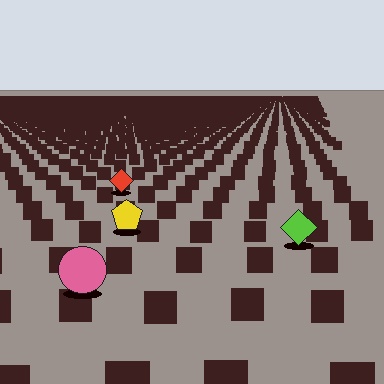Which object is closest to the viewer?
The pink circle is closest. The texture marks near it are larger and more spread out.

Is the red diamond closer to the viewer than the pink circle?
No. The pink circle is closer — you can tell from the texture gradient: the ground texture is coarser near it.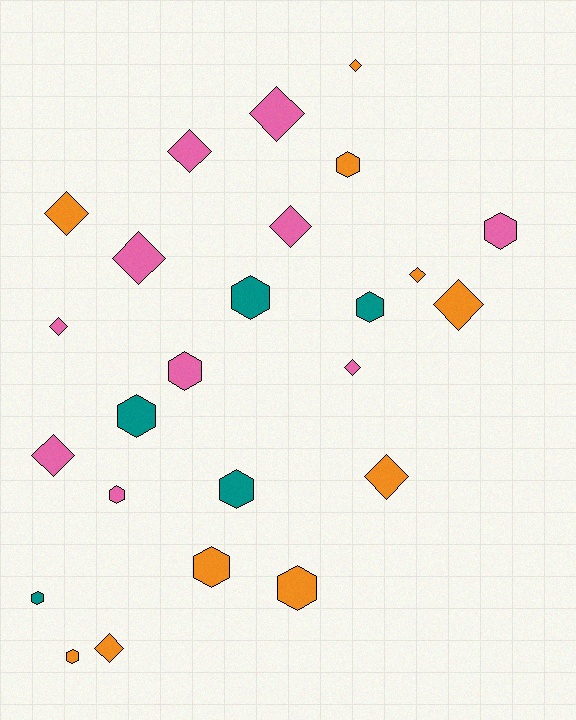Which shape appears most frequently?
Diamond, with 13 objects.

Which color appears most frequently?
Orange, with 10 objects.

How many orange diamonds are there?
There are 6 orange diamonds.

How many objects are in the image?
There are 25 objects.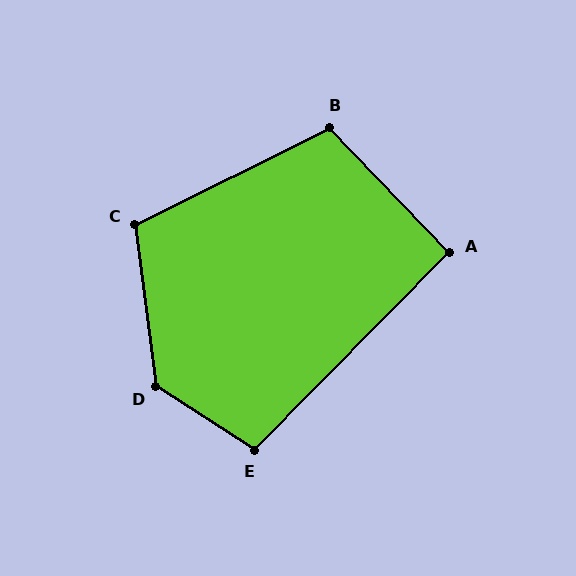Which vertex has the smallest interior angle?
A, at approximately 91 degrees.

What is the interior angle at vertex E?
Approximately 102 degrees (obtuse).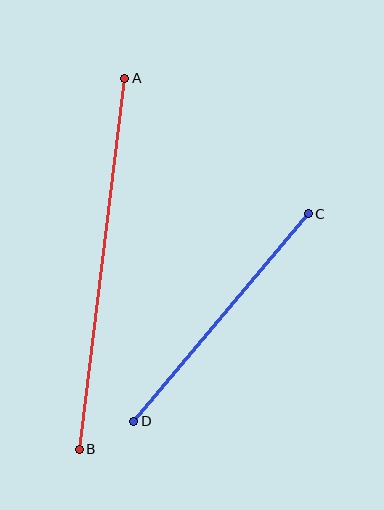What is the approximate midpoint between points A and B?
The midpoint is at approximately (102, 264) pixels.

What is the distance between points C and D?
The distance is approximately 271 pixels.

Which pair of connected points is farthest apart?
Points A and B are farthest apart.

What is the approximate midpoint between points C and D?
The midpoint is at approximately (221, 317) pixels.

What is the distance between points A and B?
The distance is approximately 374 pixels.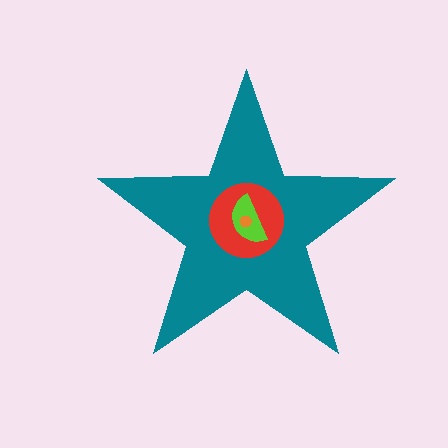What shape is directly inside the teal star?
The red circle.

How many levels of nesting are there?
4.